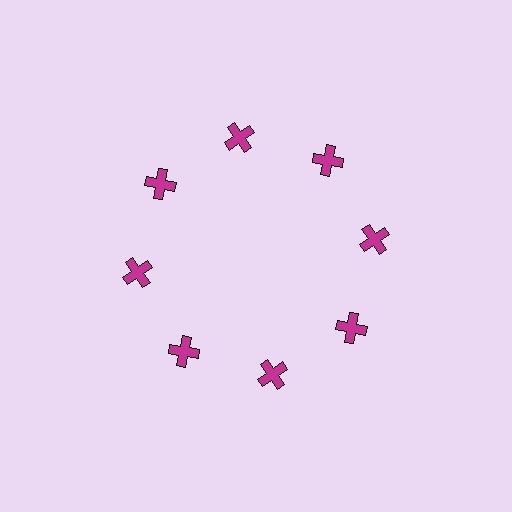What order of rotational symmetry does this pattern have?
This pattern has 8-fold rotational symmetry.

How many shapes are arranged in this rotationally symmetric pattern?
There are 8 shapes, arranged in 8 groups of 1.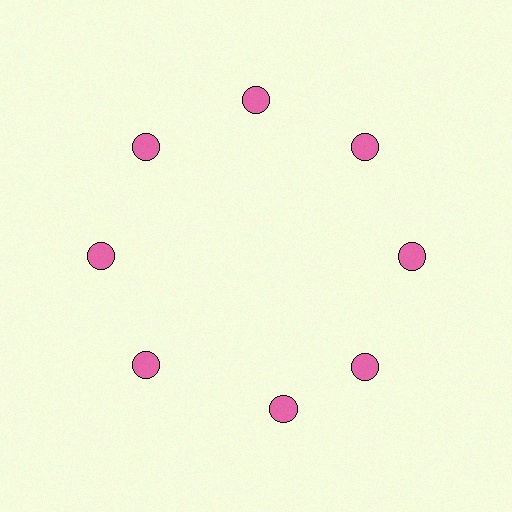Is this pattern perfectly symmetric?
No. The 8 pink circles are arranged in a ring, but one element near the 6 o'clock position is rotated out of alignment along the ring, breaking the 8-fold rotational symmetry.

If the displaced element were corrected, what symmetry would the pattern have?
It would have 8-fold rotational symmetry — the pattern would map onto itself every 45 degrees.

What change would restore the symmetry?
The symmetry would be restored by rotating it back into even spacing with its neighbors so that all 8 circles sit at equal angles and equal distance from the center.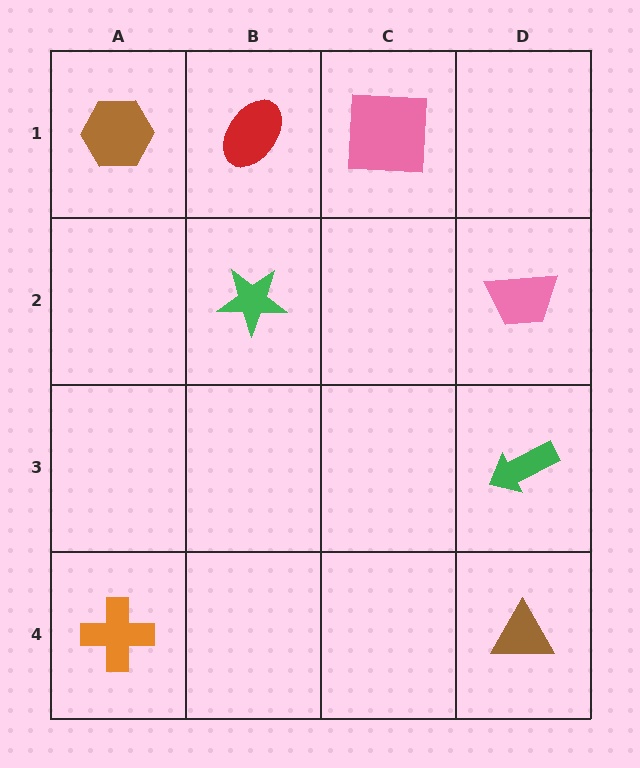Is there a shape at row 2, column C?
No, that cell is empty.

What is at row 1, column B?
A red ellipse.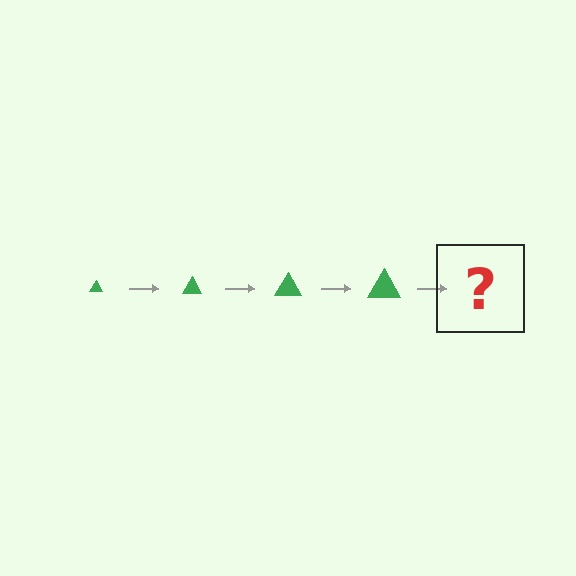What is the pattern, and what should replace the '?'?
The pattern is that the triangle gets progressively larger each step. The '?' should be a green triangle, larger than the previous one.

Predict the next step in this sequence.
The next step is a green triangle, larger than the previous one.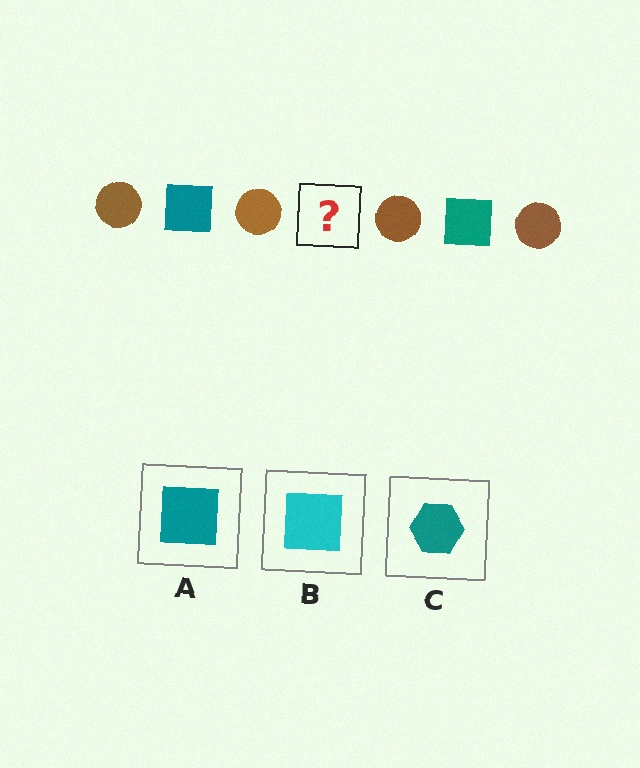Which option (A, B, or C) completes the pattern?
A.